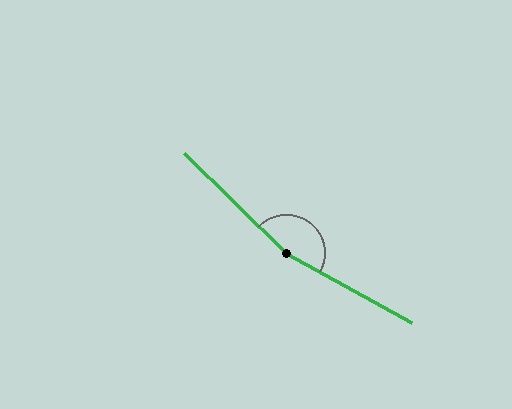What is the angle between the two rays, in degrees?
Approximately 165 degrees.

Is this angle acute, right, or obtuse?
It is obtuse.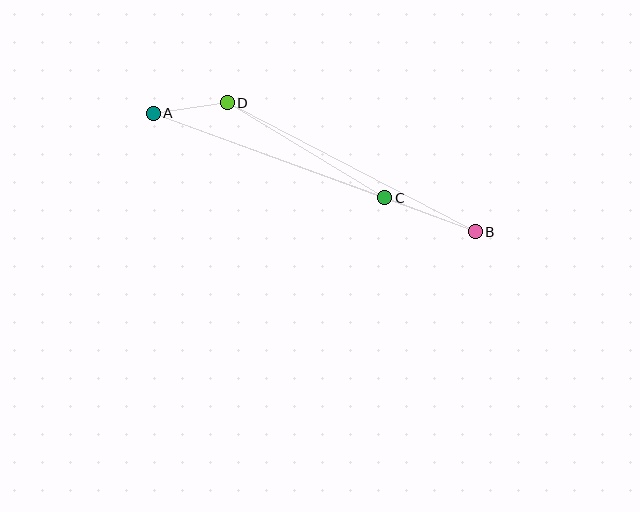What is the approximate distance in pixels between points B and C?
The distance between B and C is approximately 97 pixels.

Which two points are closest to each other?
Points A and D are closest to each other.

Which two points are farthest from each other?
Points A and B are farthest from each other.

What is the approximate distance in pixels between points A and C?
The distance between A and C is approximately 246 pixels.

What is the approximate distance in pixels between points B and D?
The distance between B and D is approximately 279 pixels.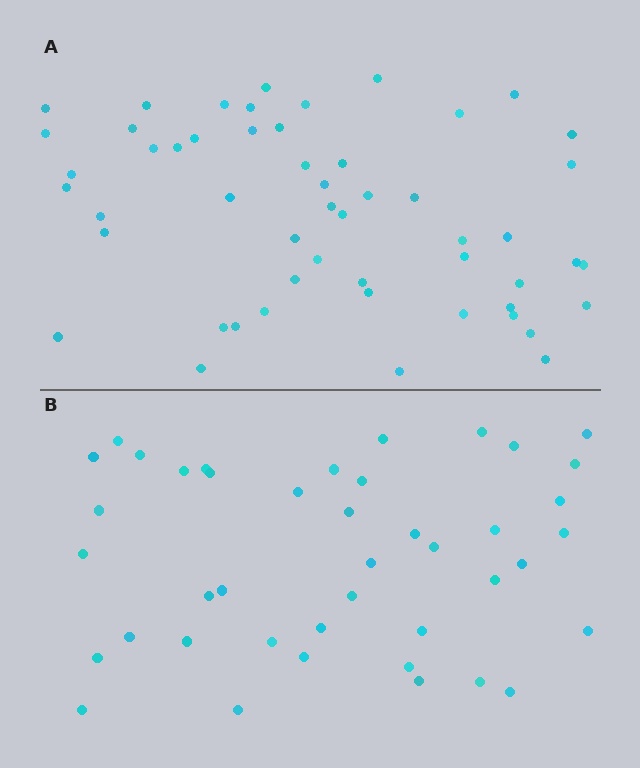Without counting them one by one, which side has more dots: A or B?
Region A (the top region) has more dots.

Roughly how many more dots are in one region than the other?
Region A has roughly 12 or so more dots than region B.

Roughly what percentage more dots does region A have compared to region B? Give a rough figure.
About 25% more.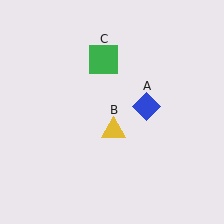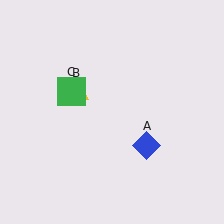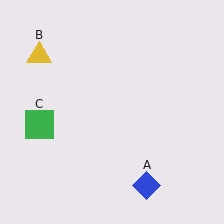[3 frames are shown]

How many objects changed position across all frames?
3 objects changed position: blue diamond (object A), yellow triangle (object B), green square (object C).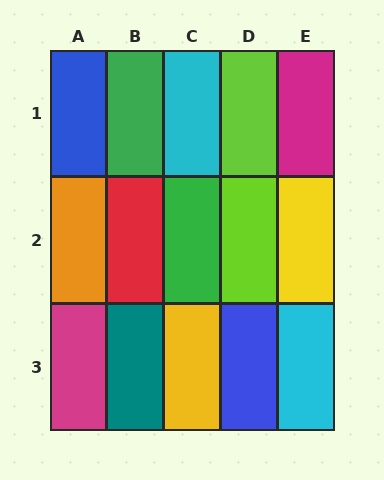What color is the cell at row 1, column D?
Lime.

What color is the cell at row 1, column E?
Magenta.